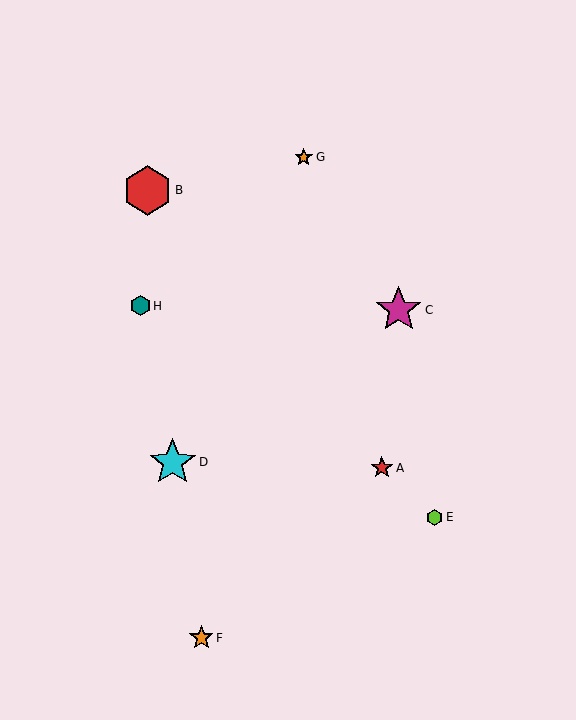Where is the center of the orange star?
The center of the orange star is at (304, 157).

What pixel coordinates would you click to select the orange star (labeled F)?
Click at (201, 638) to select the orange star F.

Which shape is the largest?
The red hexagon (labeled B) is the largest.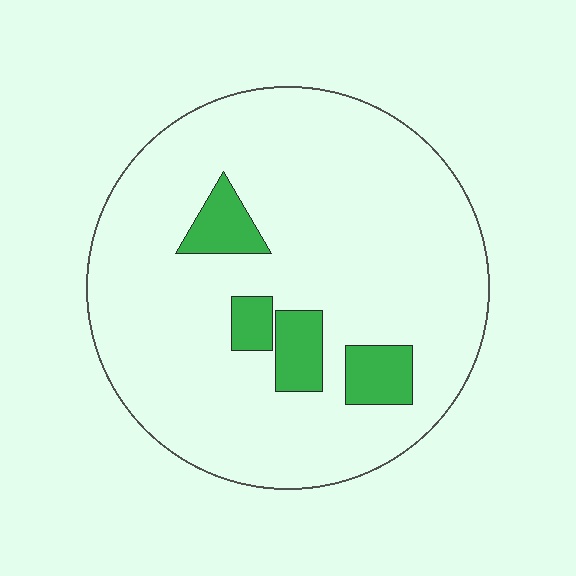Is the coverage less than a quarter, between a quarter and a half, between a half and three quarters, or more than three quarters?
Less than a quarter.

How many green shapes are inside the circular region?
4.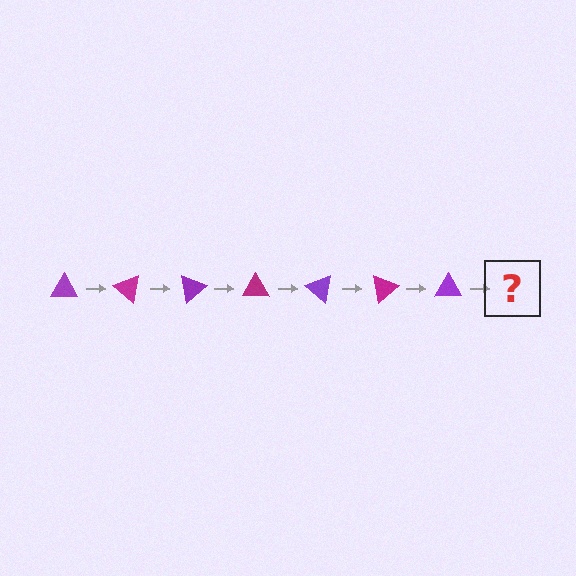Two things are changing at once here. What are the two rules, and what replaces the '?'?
The two rules are that it rotates 40 degrees each step and the color cycles through purple and magenta. The '?' should be a magenta triangle, rotated 280 degrees from the start.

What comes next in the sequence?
The next element should be a magenta triangle, rotated 280 degrees from the start.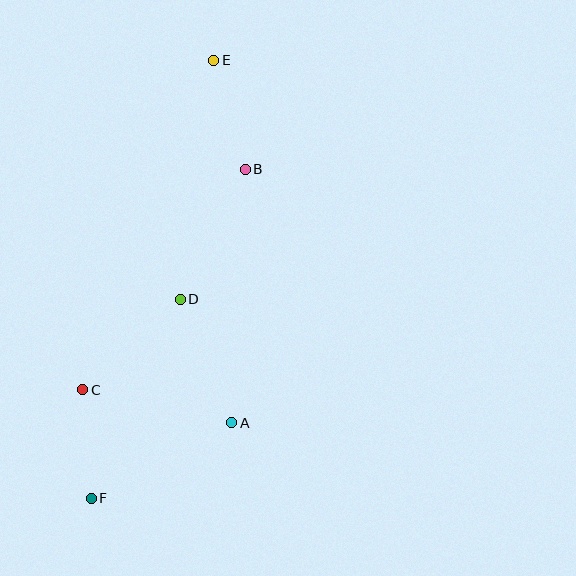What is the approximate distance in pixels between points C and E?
The distance between C and E is approximately 354 pixels.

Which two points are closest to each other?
Points C and F are closest to each other.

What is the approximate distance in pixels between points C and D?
The distance between C and D is approximately 133 pixels.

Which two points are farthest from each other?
Points E and F are farthest from each other.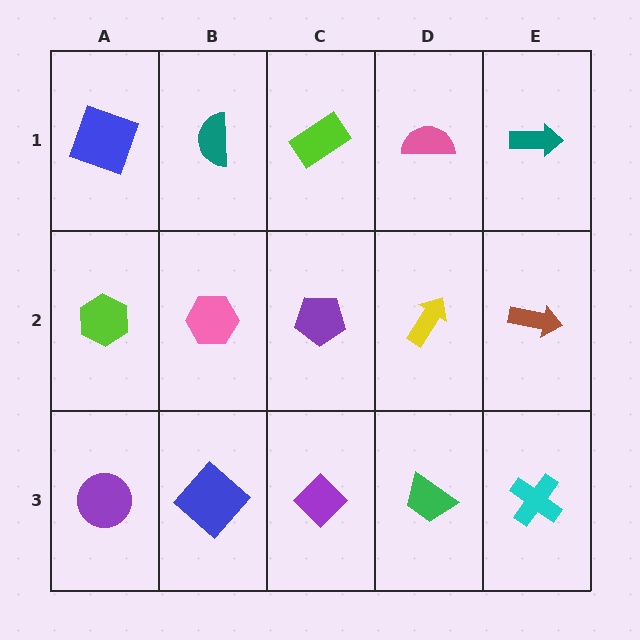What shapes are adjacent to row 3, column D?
A yellow arrow (row 2, column D), a purple diamond (row 3, column C), a cyan cross (row 3, column E).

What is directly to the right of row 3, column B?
A purple diamond.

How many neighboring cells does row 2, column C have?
4.